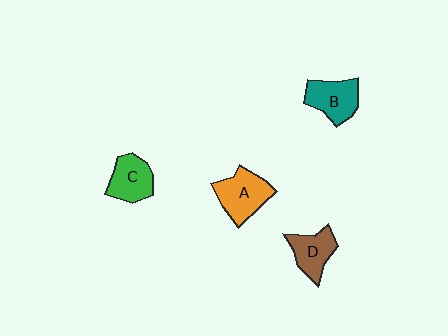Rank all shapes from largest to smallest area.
From largest to smallest: A (orange), B (teal), C (green), D (brown).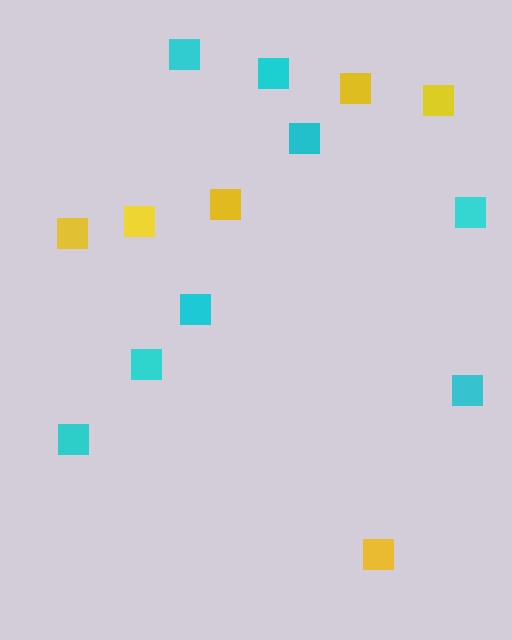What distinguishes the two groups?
There are 2 groups: one group of yellow squares (6) and one group of cyan squares (8).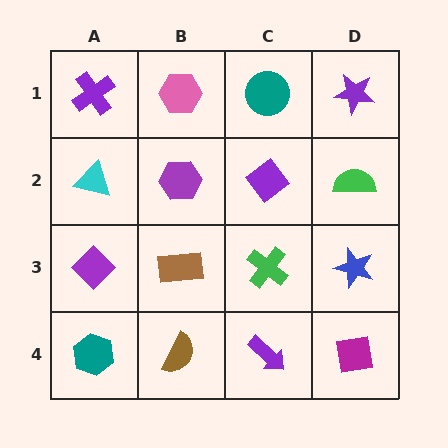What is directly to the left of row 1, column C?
A pink hexagon.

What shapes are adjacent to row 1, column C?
A purple diamond (row 2, column C), a pink hexagon (row 1, column B), a purple star (row 1, column D).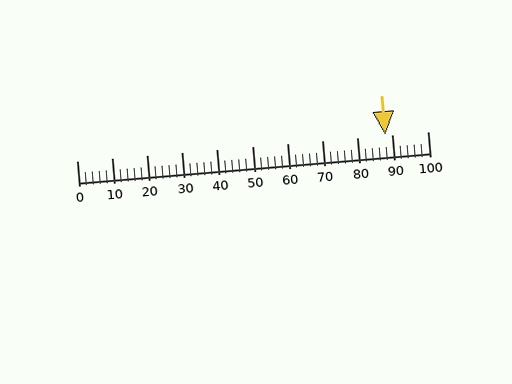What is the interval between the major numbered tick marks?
The major tick marks are spaced 10 units apart.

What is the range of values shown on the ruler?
The ruler shows values from 0 to 100.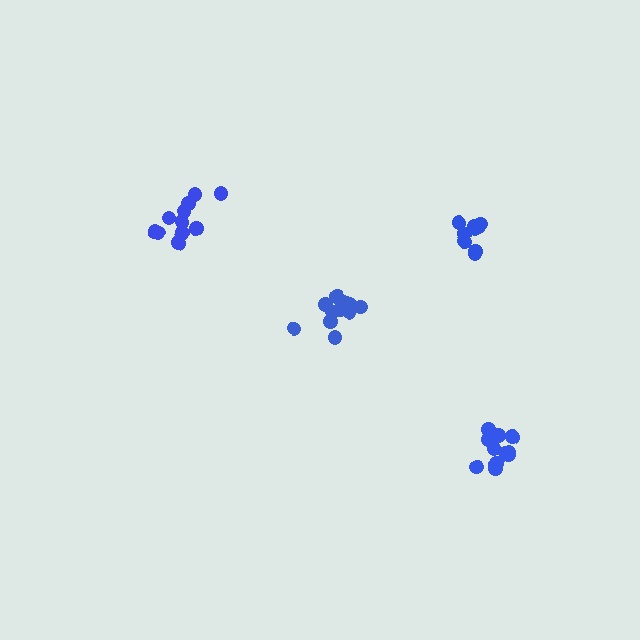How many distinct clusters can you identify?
There are 4 distinct clusters.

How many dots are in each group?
Group 1: 9 dots, Group 2: 12 dots, Group 3: 11 dots, Group 4: 12 dots (44 total).